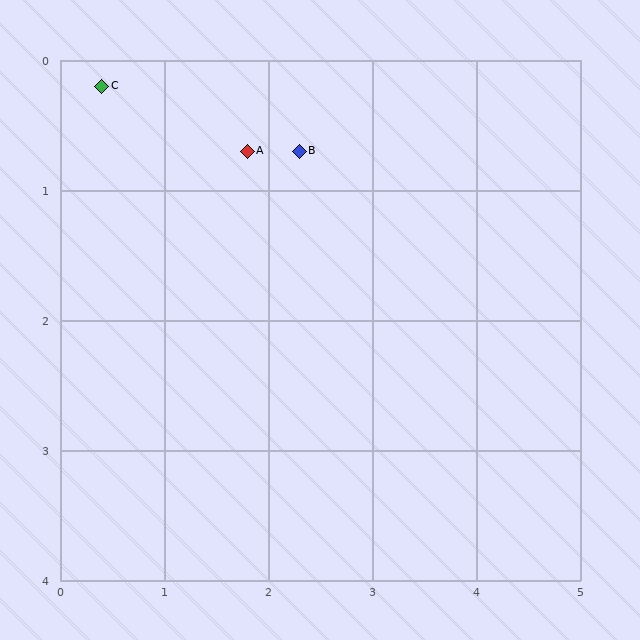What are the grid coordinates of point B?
Point B is at approximately (2.3, 0.7).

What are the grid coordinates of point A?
Point A is at approximately (1.8, 0.7).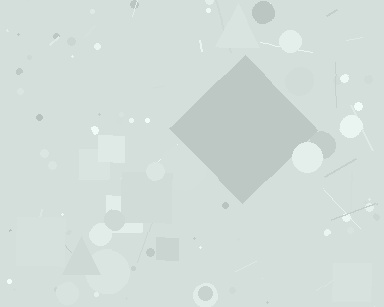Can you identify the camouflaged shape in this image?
The camouflaged shape is a diamond.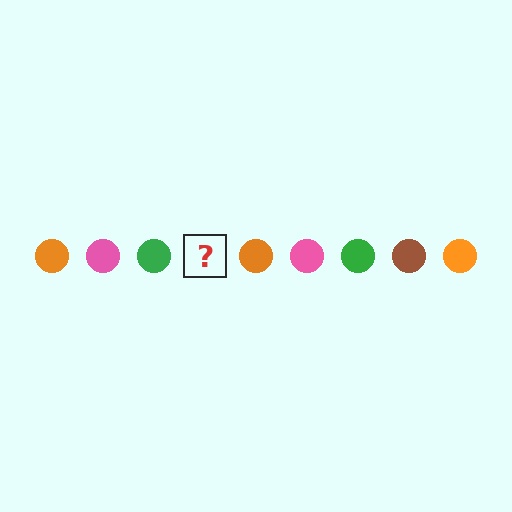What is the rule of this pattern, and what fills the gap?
The rule is that the pattern cycles through orange, pink, green, brown circles. The gap should be filled with a brown circle.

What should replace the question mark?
The question mark should be replaced with a brown circle.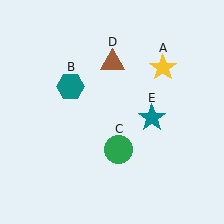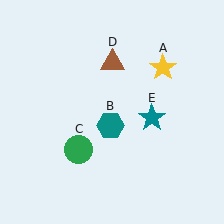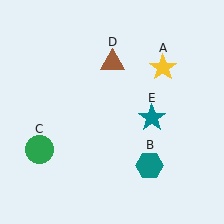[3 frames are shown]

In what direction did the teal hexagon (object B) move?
The teal hexagon (object B) moved down and to the right.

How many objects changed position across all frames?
2 objects changed position: teal hexagon (object B), green circle (object C).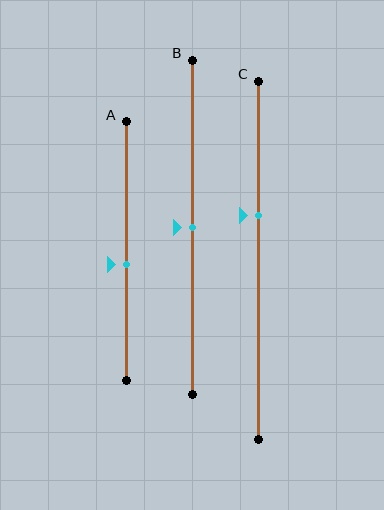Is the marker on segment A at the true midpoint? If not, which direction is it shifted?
No, the marker on segment A is shifted downward by about 5% of the segment length.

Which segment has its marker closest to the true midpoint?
Segment B has its marker closest to the true midpoint.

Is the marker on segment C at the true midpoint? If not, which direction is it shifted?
No, the marker on segment C is shifted upward by about 13% of the segment length.